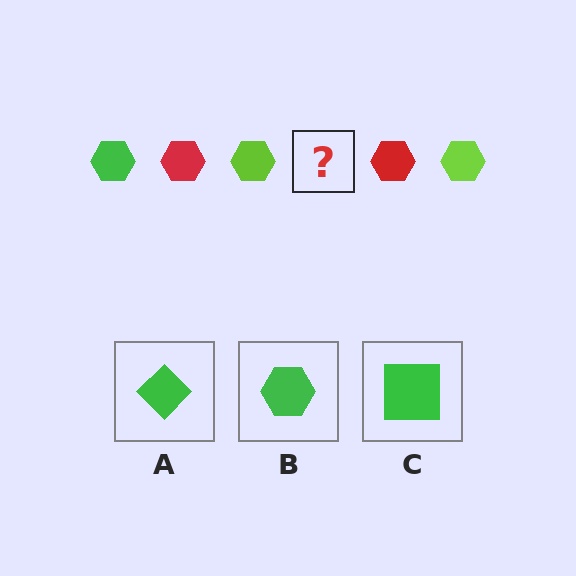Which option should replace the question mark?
Option B.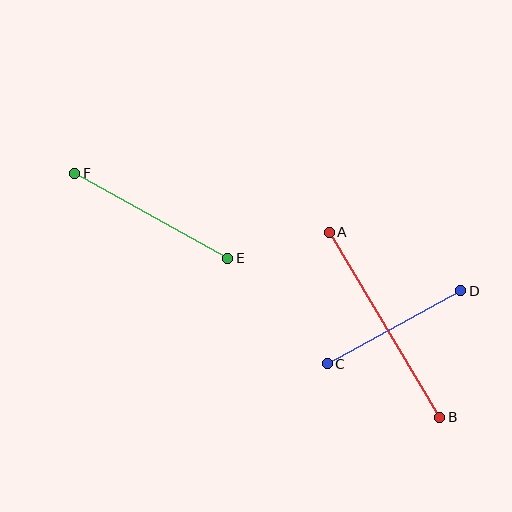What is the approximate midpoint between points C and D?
The midpoint is at approximately (394, 327) pixels.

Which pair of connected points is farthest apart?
Points A and B are farthest apart.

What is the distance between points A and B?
The distance is approximately 215 pixels.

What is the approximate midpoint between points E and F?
The midpoint is at approximately (151, 216) pixels.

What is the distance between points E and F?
The distance is approximately 175 pixels.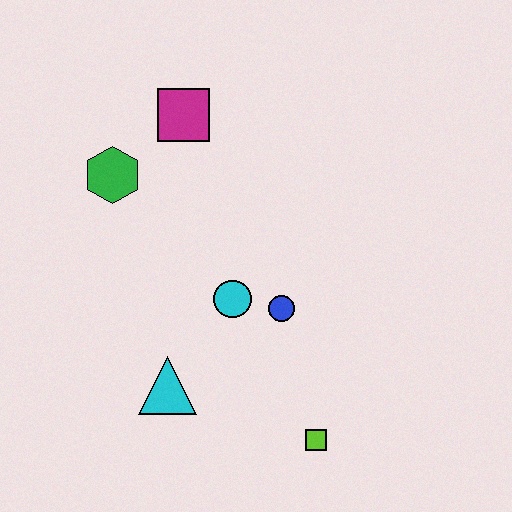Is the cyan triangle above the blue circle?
No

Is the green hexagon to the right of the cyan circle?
No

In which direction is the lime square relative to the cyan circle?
The lime square is below the cyan circle.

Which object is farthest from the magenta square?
The lime square is farthest from the magenta square.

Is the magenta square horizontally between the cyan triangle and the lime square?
Yes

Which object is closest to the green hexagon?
The magenta square is closest to the green hexagon.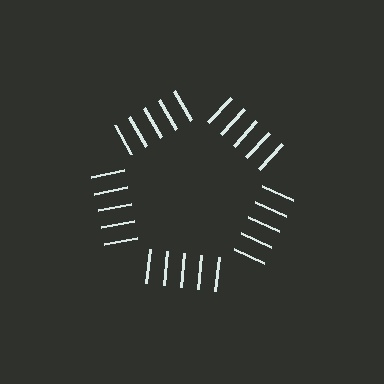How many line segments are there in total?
25 — 5 along each of the 5 edges.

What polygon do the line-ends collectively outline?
An illusory pentagon — the line segments terminate on its edges but no continuous stroke is drawn.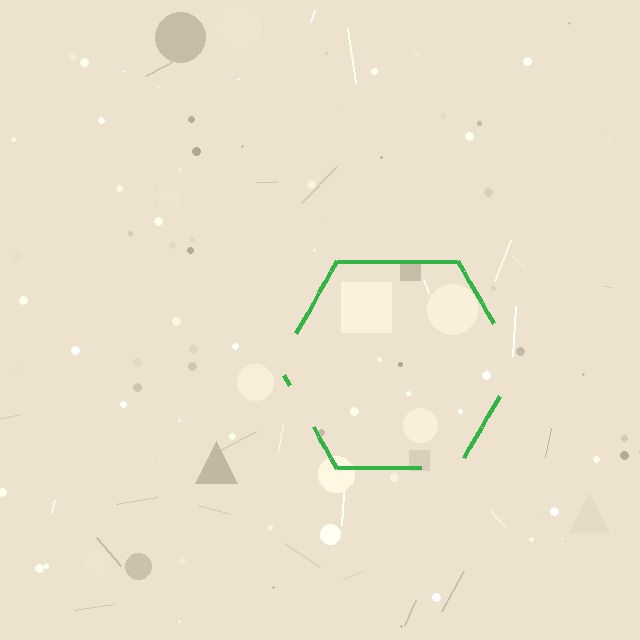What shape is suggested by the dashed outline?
The dashed outline suggests a hexagon.